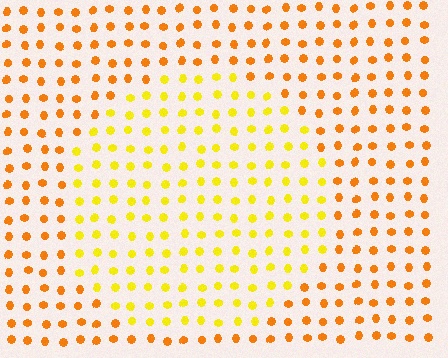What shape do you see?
I see a circle.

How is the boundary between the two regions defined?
The boundary is defined purely by a slight shift in hue (about 29 degrees). Spacing, size, and orientation are identical on both sides.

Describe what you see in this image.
The image is filled with small orange elements in a uniform arrangement. A circle-shaped region is visible where the elements are tinted to a slightly different hue, forming a subtle color boundary.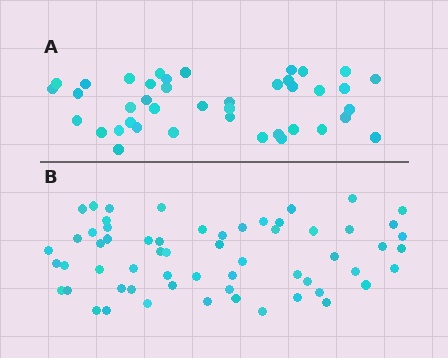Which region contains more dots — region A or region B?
Region B (the bottom region) has more dots.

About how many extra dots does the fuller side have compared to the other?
Region B has approximately 20 more dots than region A.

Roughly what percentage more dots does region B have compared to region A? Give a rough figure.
About 45% more.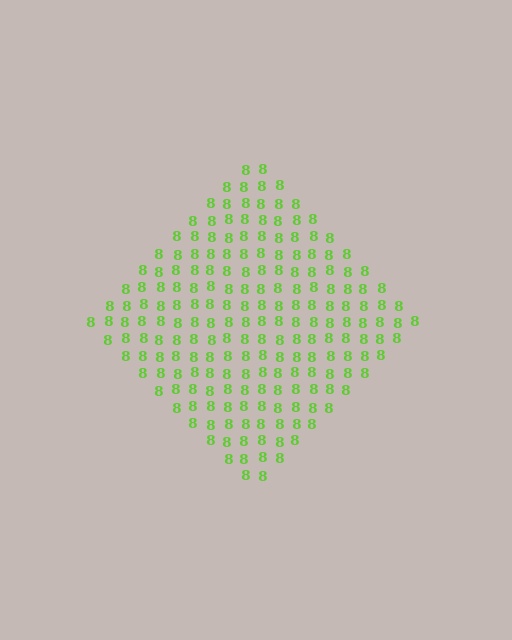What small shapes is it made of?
It is made of small digit 8's.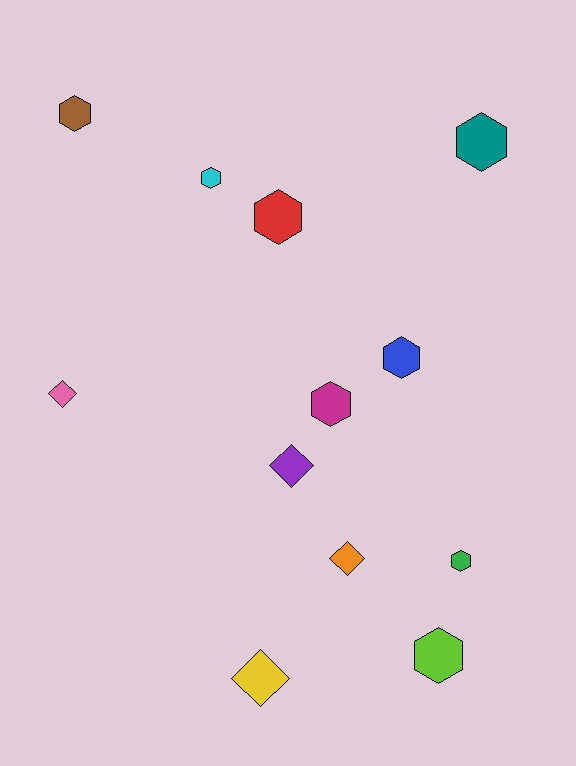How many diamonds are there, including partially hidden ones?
There are 4 diamonds.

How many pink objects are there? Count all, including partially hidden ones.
There is 1 pink object.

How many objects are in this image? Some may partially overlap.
There are 12 objects.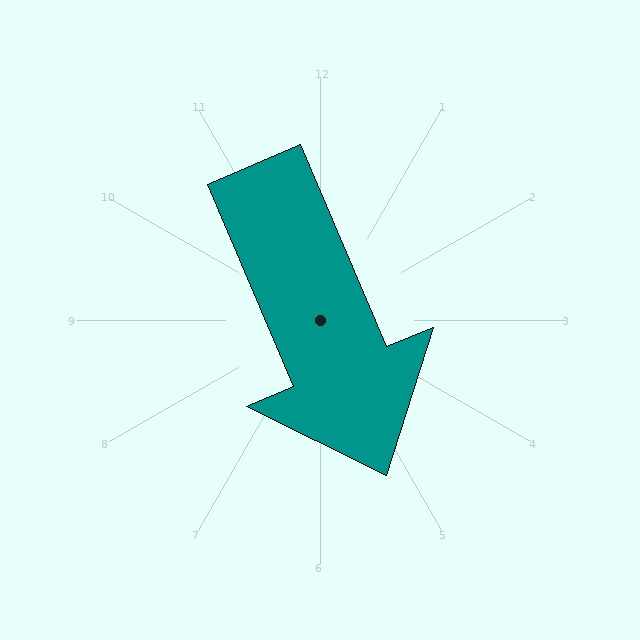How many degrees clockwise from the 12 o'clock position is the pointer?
Approximately 157 degrees.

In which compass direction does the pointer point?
Southeast.